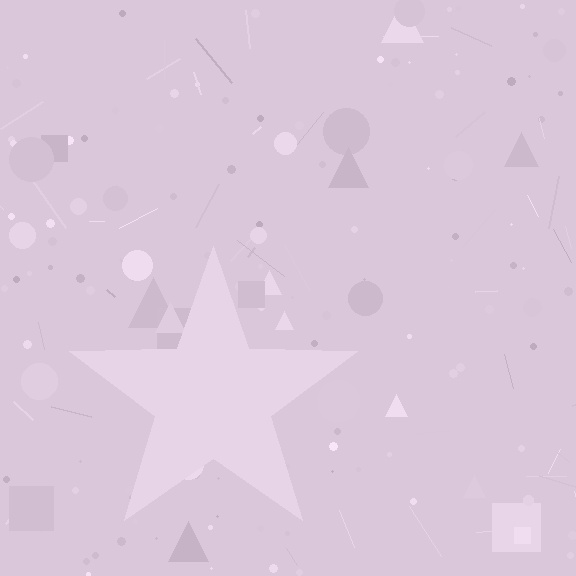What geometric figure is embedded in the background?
A star is embedded in the background.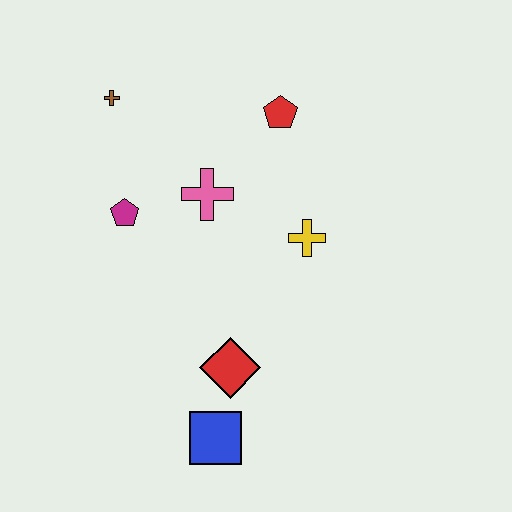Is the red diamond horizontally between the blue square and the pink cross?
No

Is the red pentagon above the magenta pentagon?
Yes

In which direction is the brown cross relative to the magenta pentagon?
The brown cross is above the magenta pentagon.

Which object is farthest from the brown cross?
The blue square is farthest from the brown cross.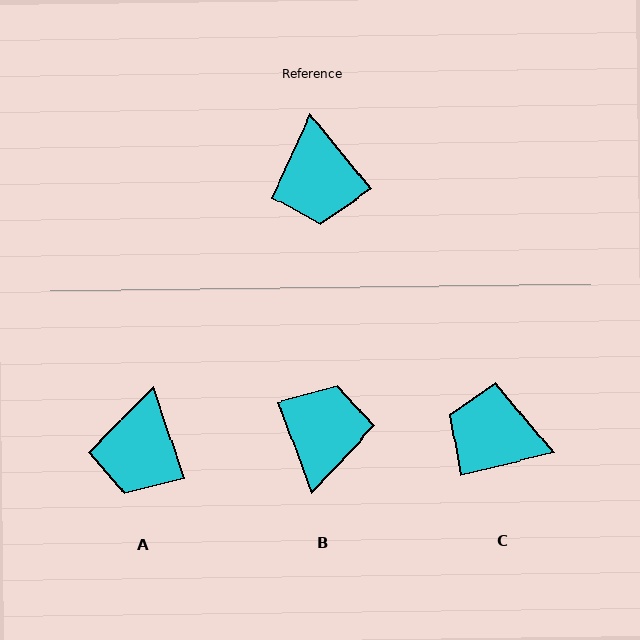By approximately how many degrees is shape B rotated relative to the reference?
Approximately 161 degrees counter-clockwise.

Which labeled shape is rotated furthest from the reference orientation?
B, about 161 degrees away.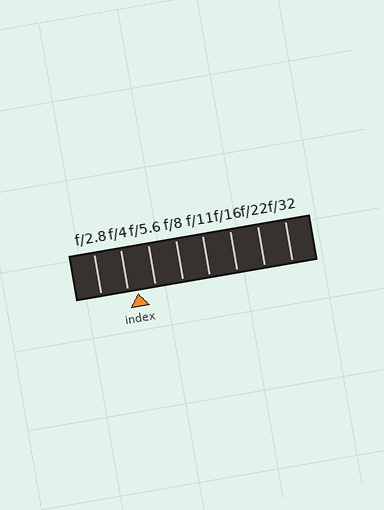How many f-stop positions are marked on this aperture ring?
There are 8 f-stop positions marked.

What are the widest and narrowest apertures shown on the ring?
The widest aperture shown is f/2.8 and the narrowest is f/32.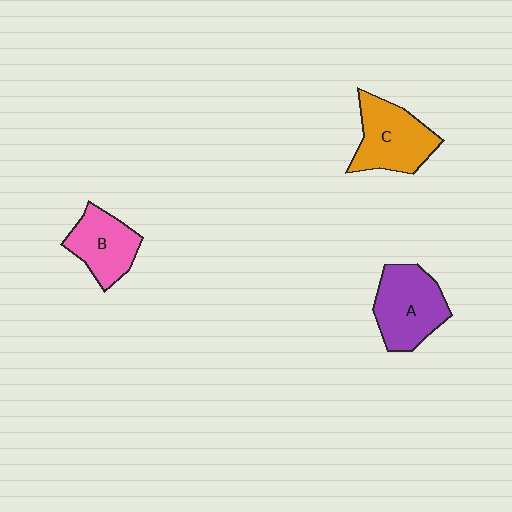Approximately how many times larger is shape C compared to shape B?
Approximately 1.3 times.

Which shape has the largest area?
Shape A (purple).